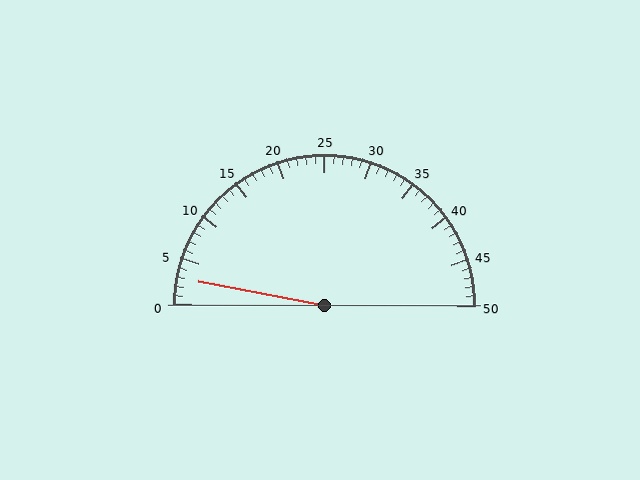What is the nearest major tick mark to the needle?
The nearest major tick mark is 5.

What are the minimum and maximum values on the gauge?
The gauge ranges from 0 to 50.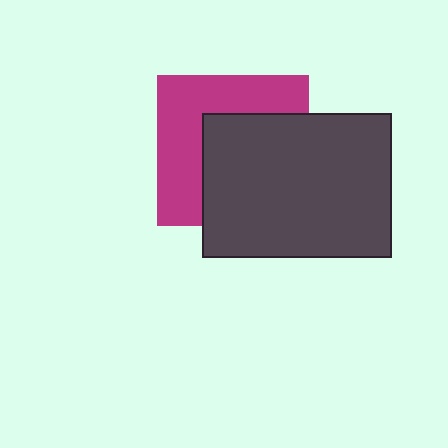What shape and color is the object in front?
The object in front is a dark gray rectangle.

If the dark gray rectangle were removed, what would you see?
You would see the complete magenta square.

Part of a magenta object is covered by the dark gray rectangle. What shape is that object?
It is a square.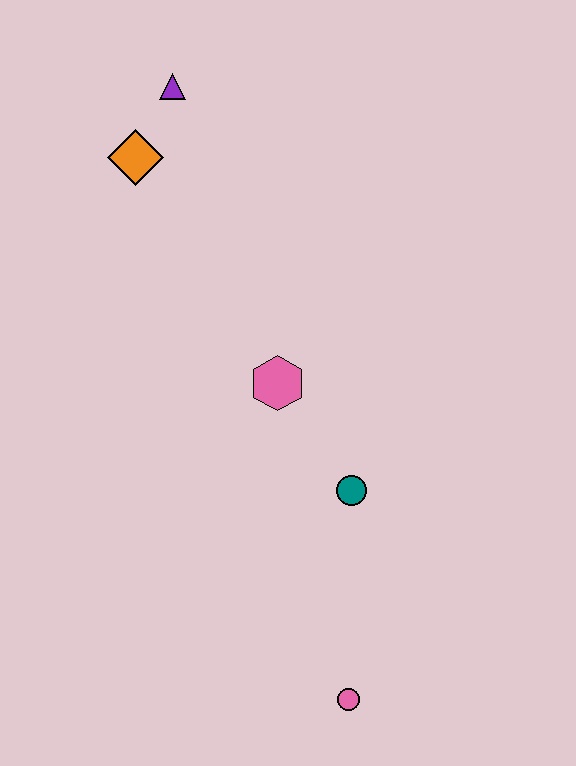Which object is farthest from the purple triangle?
The pink circle is farthest from the purple triangle.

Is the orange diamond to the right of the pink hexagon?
No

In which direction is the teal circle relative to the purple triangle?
The teal circle is below the purple triangle.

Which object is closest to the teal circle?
The pink hexagon is closest to the teal circle.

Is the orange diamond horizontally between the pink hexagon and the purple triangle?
No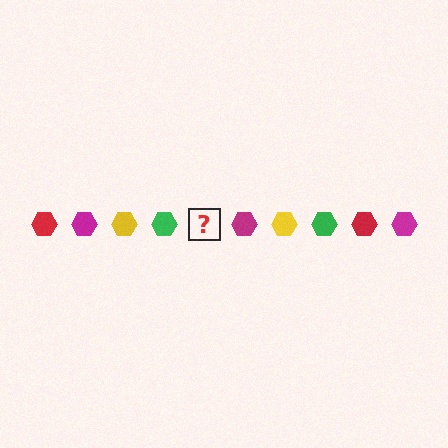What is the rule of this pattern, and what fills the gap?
The rule is that the pattern cycles through red, magenta, yellow, green hexagons. The gap should be filled with a red hexagon.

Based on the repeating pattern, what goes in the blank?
The blank should be a red hexagon.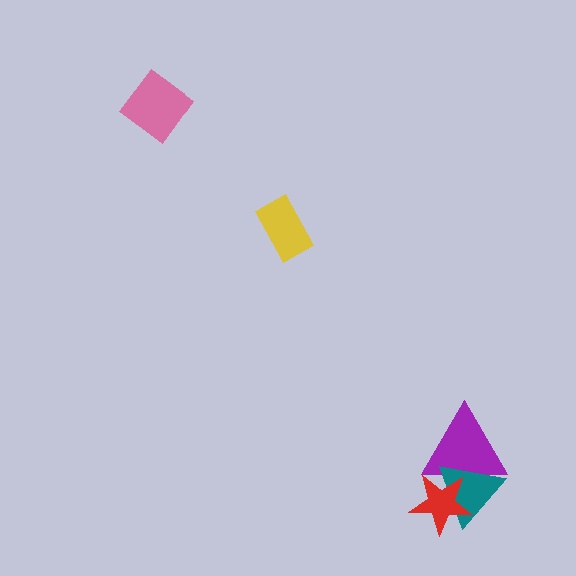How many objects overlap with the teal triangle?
2 objects overlap with the teal triangle.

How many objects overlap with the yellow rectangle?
0 objects overlap with the yellow rectangle.